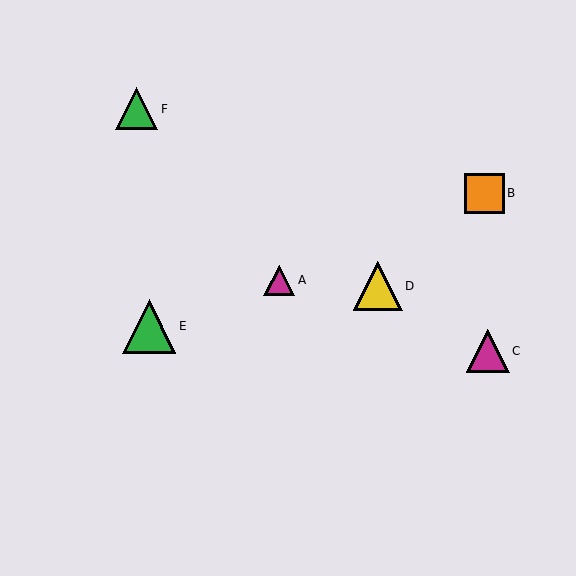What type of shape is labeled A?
Shape A is a magenta triangle.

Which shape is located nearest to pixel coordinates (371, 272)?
The yellow triangle (labeled D) at (378, 286) is nearest to that location.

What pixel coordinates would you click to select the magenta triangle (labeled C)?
Click at (488, 351) to select the magenta triangle C.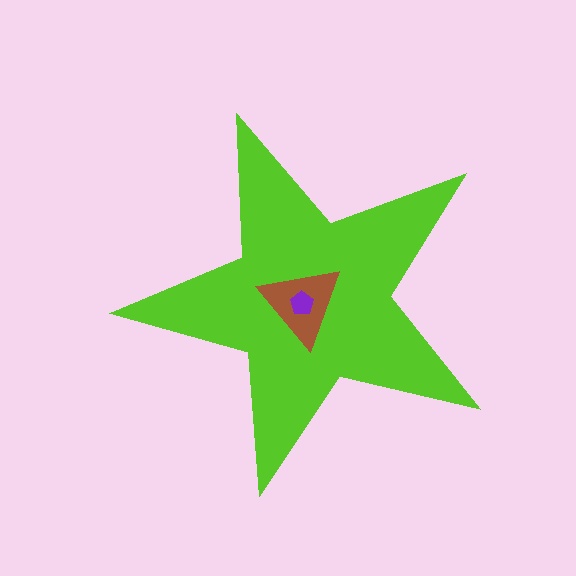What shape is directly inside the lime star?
The brown triangle.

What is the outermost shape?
The lime star.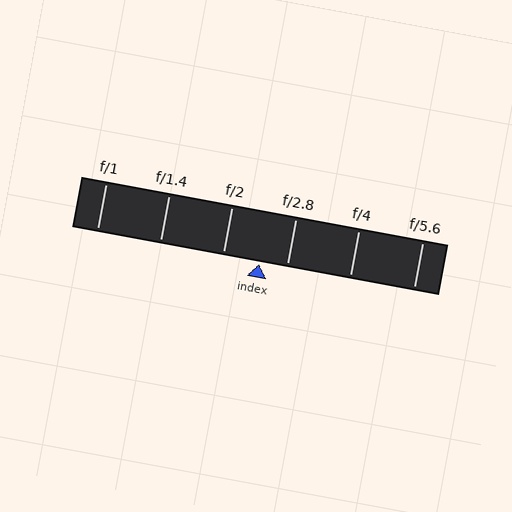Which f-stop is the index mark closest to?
The index mark is closest to f/2.8.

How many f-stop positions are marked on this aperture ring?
There are 6 f-stop positions marked.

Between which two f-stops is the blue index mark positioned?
The index mark is between f/2 and f/2.8.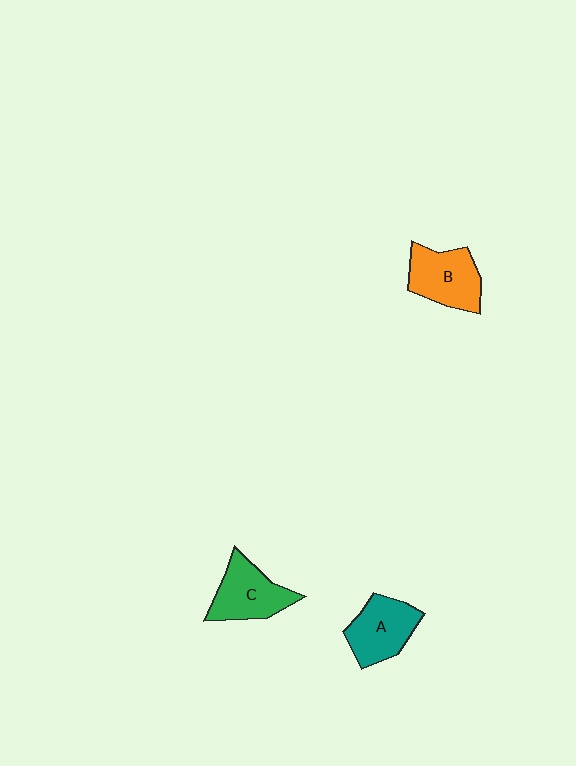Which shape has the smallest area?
Shape C (green).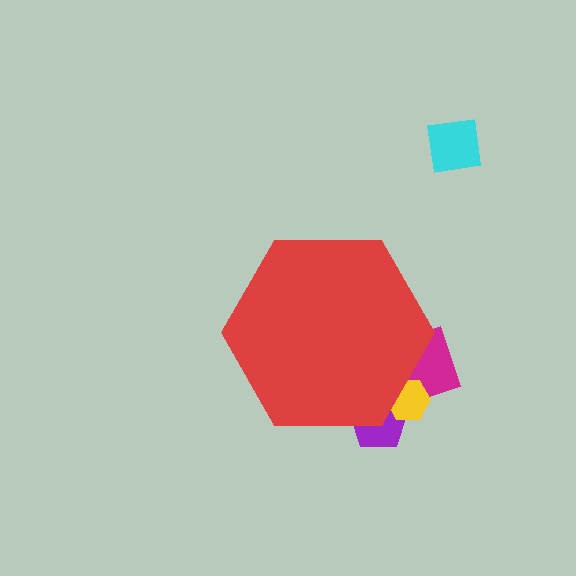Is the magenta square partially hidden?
Yes, the magenta square is partially hidden behind the red hexagon.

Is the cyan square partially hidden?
No, the cyan square is fully visible.